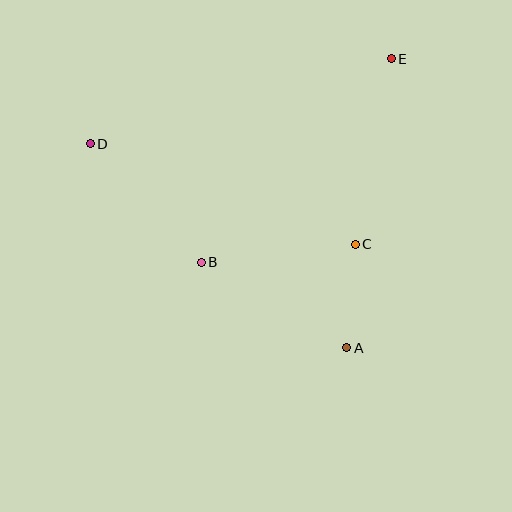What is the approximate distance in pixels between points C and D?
The distance between C and D is approximately 283 pixels.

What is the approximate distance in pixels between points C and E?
The distance between C and E is approximately 189 pixels.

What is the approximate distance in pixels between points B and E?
The distance between B and E is approximately 279 pixels.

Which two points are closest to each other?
Points A and C are closest to each other.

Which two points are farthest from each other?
Points A and D are farthest from each other.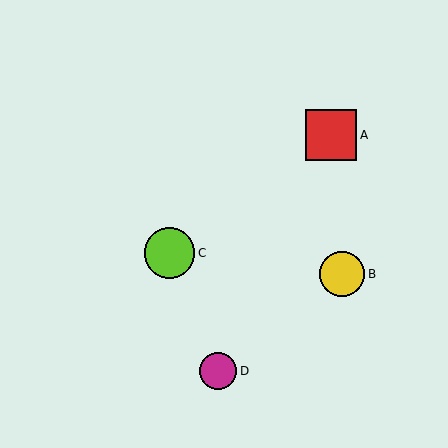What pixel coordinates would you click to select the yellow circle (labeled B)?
Click at (342, 274) to select the yellow circle B.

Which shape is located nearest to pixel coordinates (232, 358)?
The magenta circle (labeled D) at (218, 371) is nearest to that location.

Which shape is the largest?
The red square (labeled A) is the largest.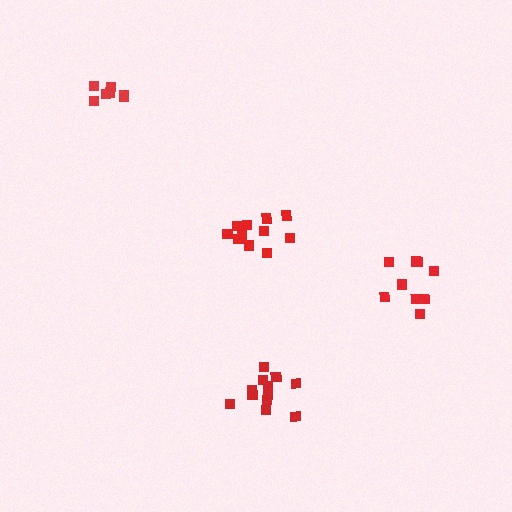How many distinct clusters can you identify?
There are 4 distinct clusters.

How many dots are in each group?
Group 1: 9 dots, Group 2: 7 dots, Group 3: 12 dots, Group 4: 11 dots (39 total).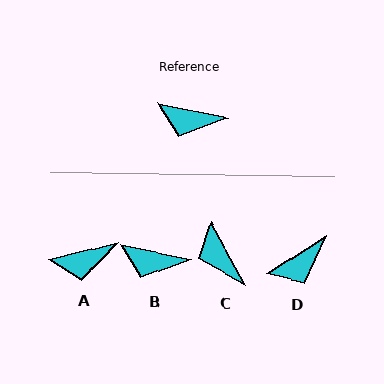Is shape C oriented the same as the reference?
No, it is off by about 50 degrees.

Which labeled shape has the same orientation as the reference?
B.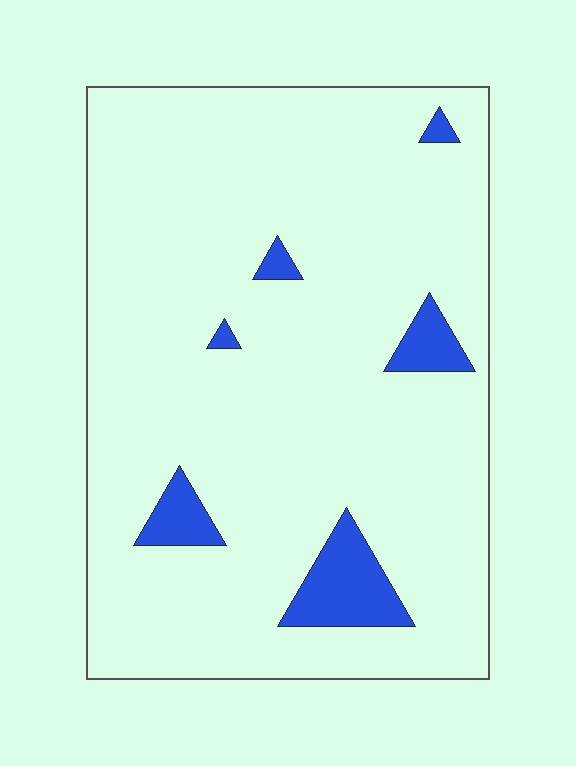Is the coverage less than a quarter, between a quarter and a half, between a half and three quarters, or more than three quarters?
Less than a quarter.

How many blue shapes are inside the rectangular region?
6.